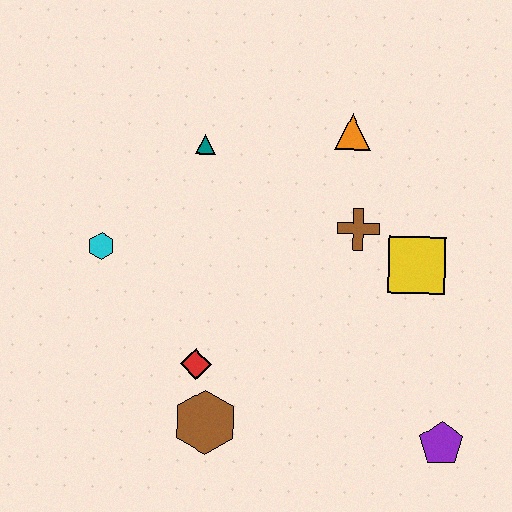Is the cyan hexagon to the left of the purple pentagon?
Yes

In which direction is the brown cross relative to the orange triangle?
The brown cross is below the orange triangle.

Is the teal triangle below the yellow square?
No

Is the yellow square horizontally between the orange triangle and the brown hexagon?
No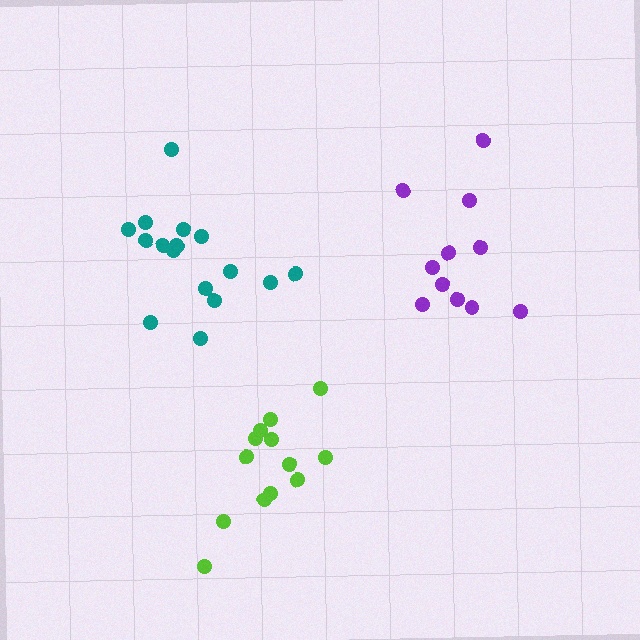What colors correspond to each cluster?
The clusters are colored: purple, teal, lime.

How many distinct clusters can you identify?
There are 3 distinct clusters.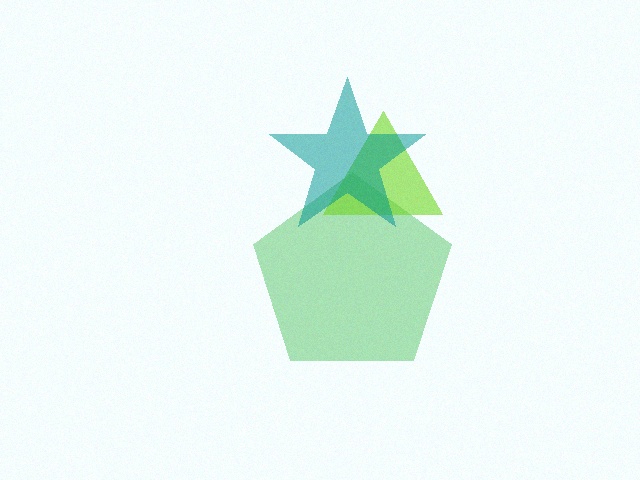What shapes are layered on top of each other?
The layered shapes are: a green pentagon, a lime triangle, a teal star.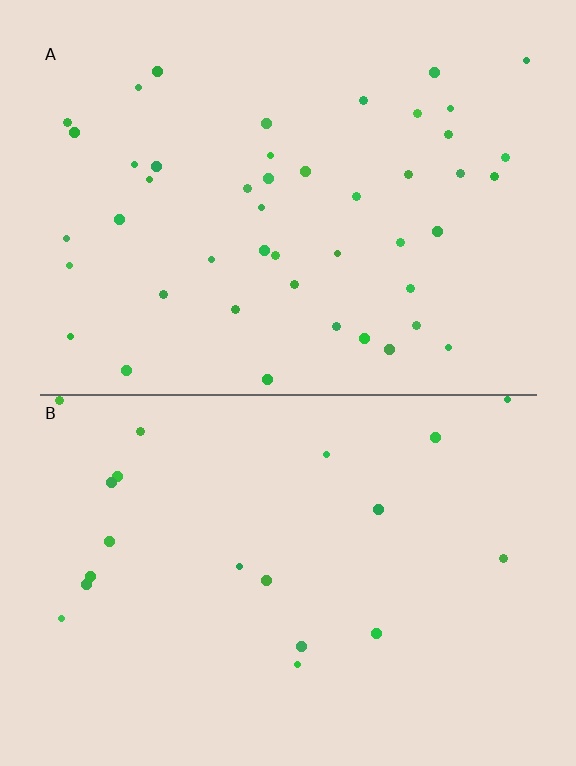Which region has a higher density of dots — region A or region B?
A (the top).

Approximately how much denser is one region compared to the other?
Approximately 2.3× — region A over region B.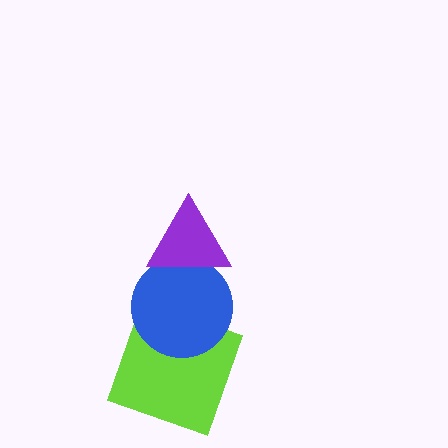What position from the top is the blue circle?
The blue circle is 2nd from the top.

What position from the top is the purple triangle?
The purple triangle is 1st from the top.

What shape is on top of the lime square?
The blue circle is on top of the lime square.